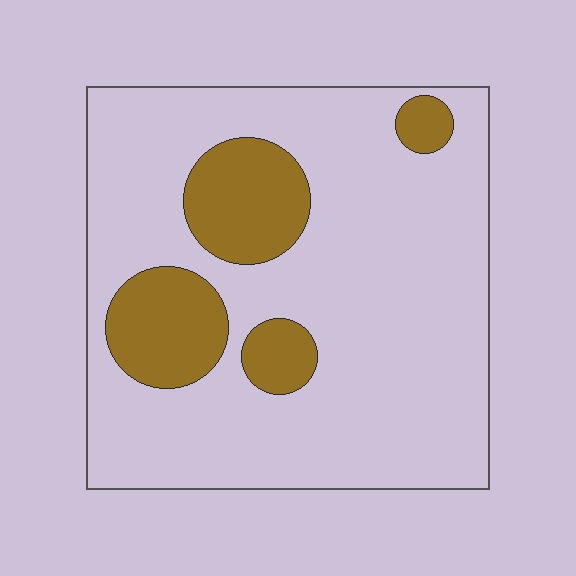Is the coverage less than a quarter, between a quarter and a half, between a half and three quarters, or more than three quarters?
Less than a quarter.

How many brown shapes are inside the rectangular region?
4.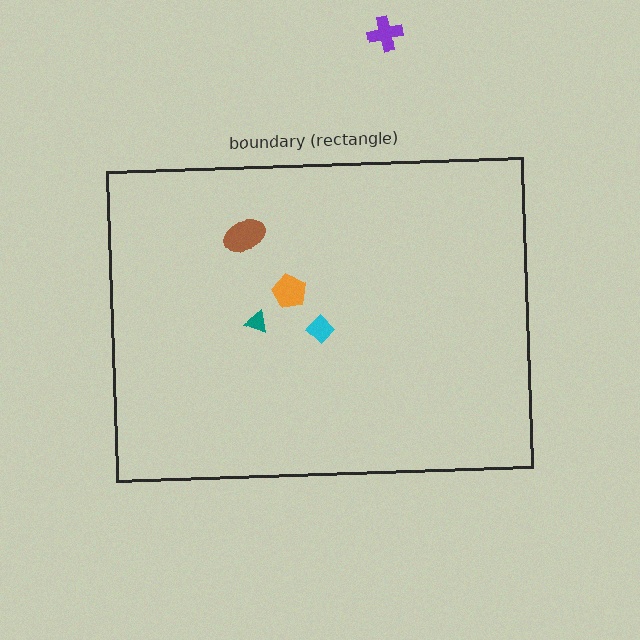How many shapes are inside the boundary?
4 inside, 1 outside.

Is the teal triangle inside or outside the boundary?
Inside.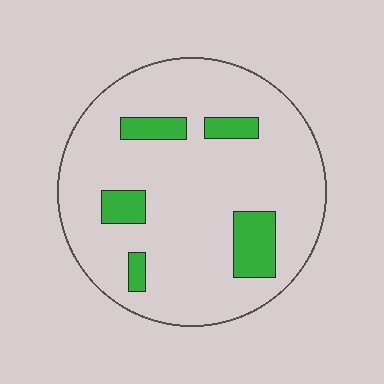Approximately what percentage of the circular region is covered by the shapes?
Approximately 15%.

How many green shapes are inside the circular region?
5.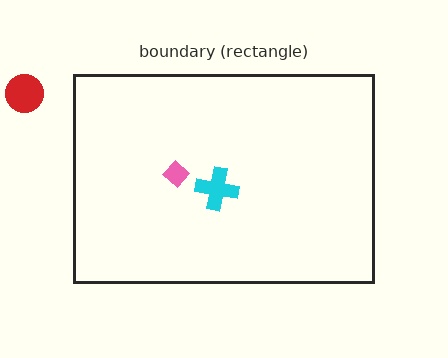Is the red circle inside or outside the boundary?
Outside.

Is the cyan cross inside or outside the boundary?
Inside.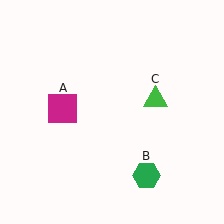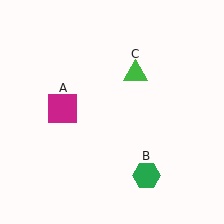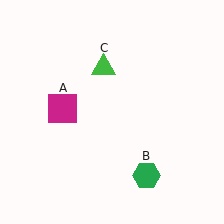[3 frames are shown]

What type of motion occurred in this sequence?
The green triangle (object C) rotated counterclockwise around the center of the scene.